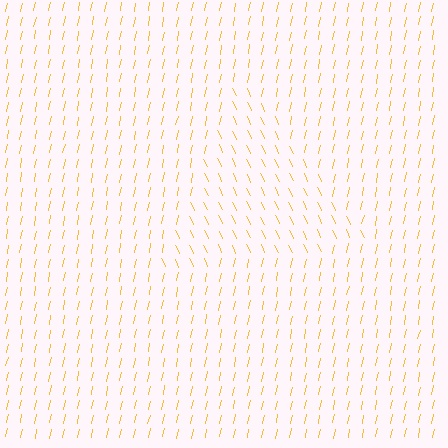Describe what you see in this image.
The image is filled with small yellow line segments. A triangle region in the image has lines oriented differently from the surrounding lines, creating a visible texture boundary.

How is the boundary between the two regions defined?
The boundary is defined purely by a change in line orientation (approximately 37 degrees difference). All lines are the same color and thickness.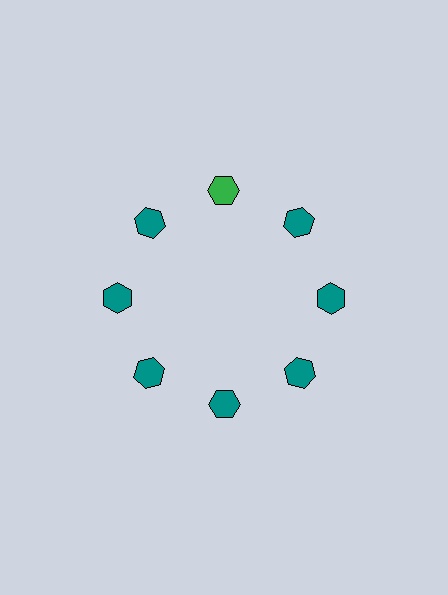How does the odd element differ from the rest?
It has a different color: green instead of teal.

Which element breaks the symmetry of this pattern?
The green hexagon at roughly the 12 o'clock position breaks the symmetry. All other shapes are teal hexagons.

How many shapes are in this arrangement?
There are 8 shapes arranged in a ring pattern.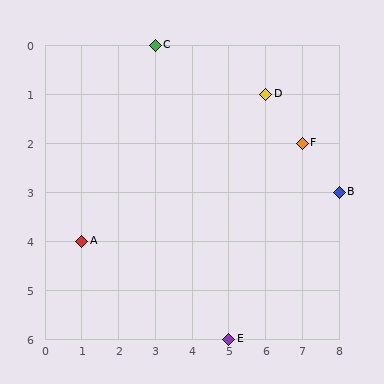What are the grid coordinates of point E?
Point E is at grid coordinates (5, 6).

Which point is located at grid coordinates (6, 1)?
Point D is at (6, 1).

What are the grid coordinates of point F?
Point F is at grid coordinates (7, 2).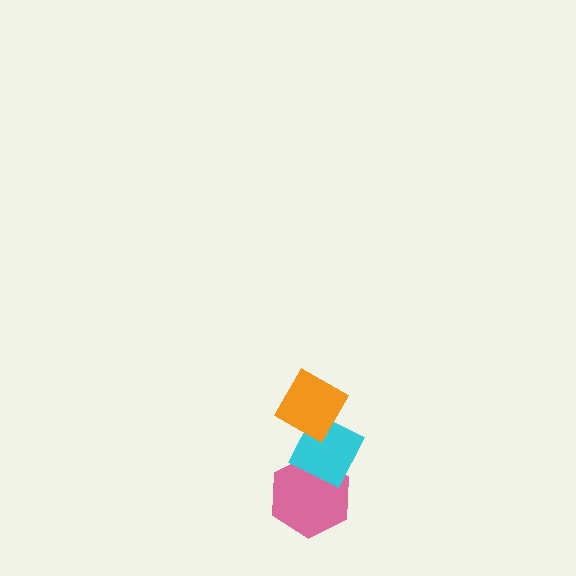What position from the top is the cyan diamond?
The cyan diamond is 2nd from the top.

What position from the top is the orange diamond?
The orange diamond is 1st from the top.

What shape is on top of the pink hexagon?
The cyan diamond is on top of the pink hexagon.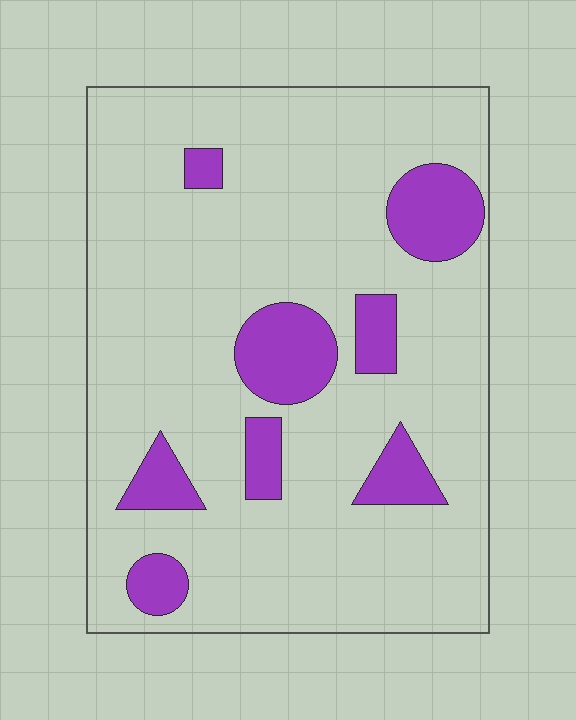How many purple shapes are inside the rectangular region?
8.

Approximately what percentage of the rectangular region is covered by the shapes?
Approximately 15%.